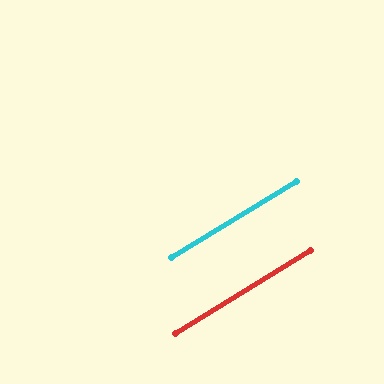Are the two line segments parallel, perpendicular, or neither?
Parallel — their directions differ by only 0.2°.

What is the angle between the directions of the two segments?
Approximately 0 degrees.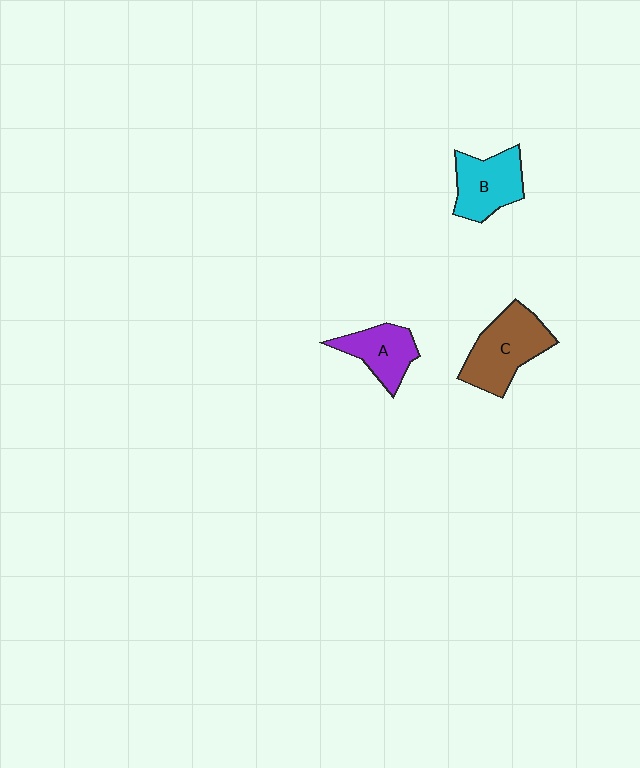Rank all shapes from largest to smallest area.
From largest to smallest: C (brown), B (cyan), A (purple).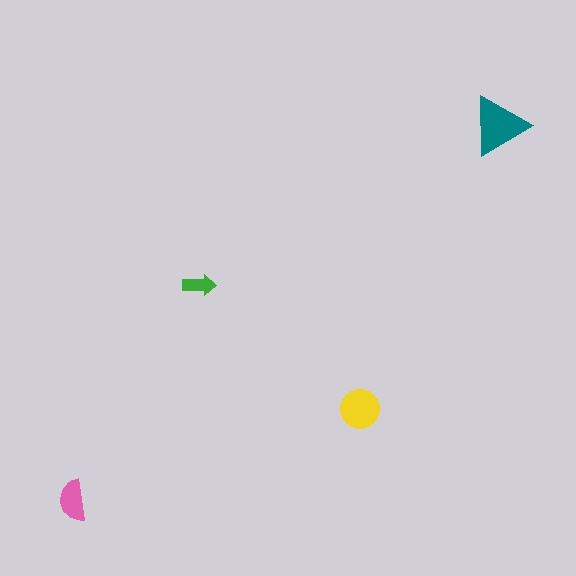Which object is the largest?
The teal triangle.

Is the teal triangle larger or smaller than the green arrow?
Larger.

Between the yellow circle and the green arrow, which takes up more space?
The yellow circle.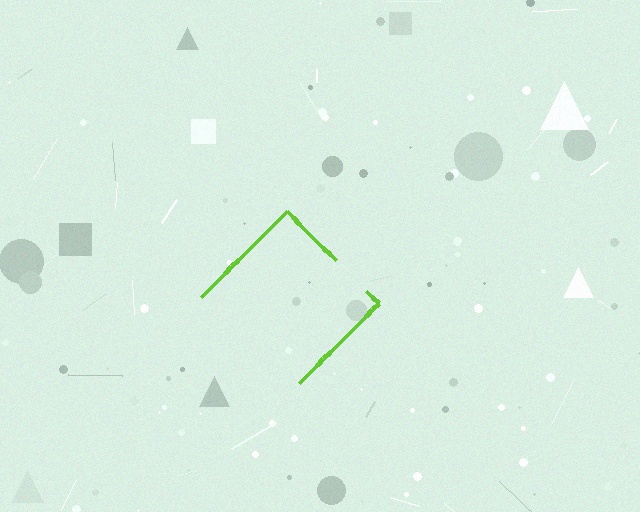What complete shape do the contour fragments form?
The contour fragments form a diamond.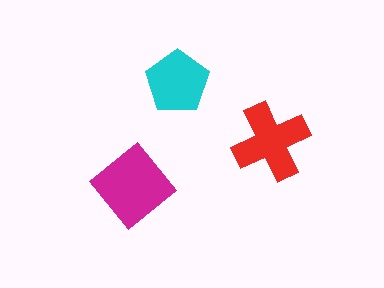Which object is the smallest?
The cyan pentagon.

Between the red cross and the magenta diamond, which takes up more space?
The magenta diamond.